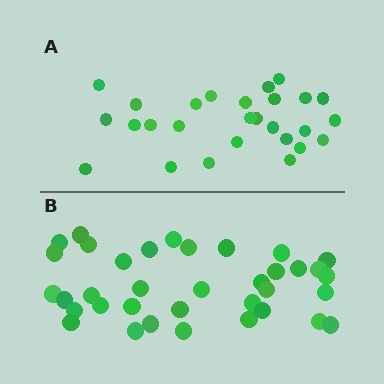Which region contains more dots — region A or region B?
Region B (the bottom region) has more dots.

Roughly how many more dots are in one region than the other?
Region B has roughly 8 or so more dots than region A.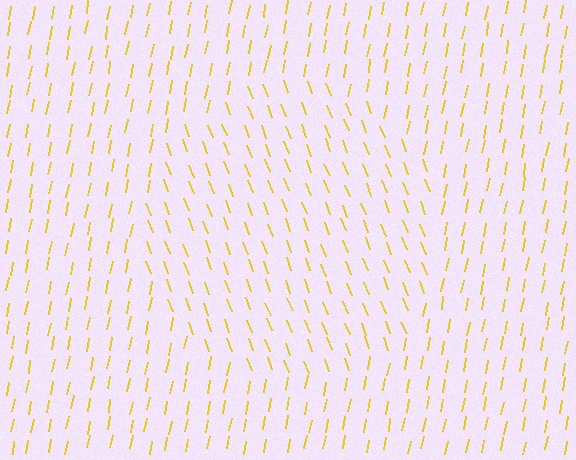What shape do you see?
I see a circle.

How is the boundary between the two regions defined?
The boundary is defined purely by a change in line orientation (approximately 31 degrees difference). All lines are the same color and thickness.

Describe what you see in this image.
The image is filled with small yellow line segments. A circle region in the image has lines oriented differently from the surrounding lines, creating a visible texture boundary.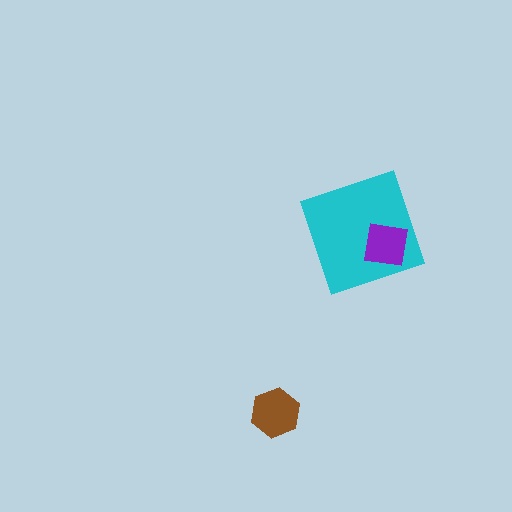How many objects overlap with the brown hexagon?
0 objects overlap with the brown hexagon.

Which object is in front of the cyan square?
The purple square is in front of the cyan square.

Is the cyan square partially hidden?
Yes, it is partially covered by another shape.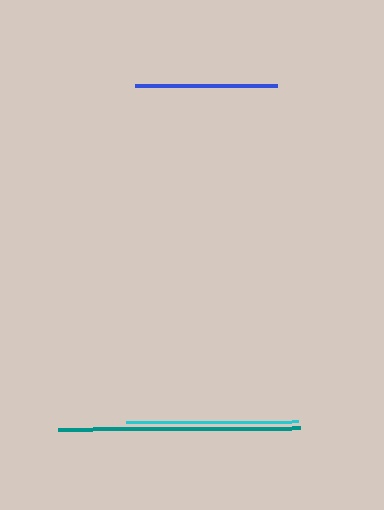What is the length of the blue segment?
The blue segment is approximately 142 pixels long.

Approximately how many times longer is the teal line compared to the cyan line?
The teal line is approximately 1.4 times the length of the cyan line.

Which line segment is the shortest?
The blue line is the shortest at approximately 142 pixels.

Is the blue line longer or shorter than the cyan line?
The cyan line is longer than the blue line.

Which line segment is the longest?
The teal line is the longest at approximately 243 pixels.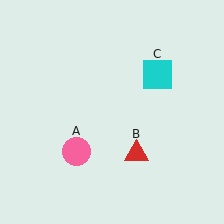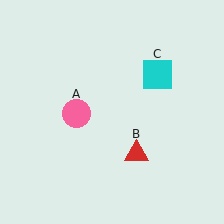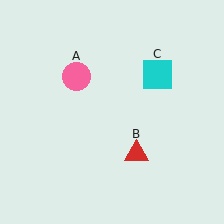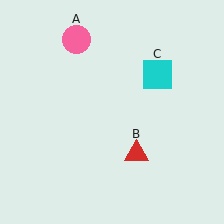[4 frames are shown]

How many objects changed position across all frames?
1 object changed position: pink circle (object A).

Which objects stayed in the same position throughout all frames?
Red triangle (object B) and cyan square (object C) remained stationary.